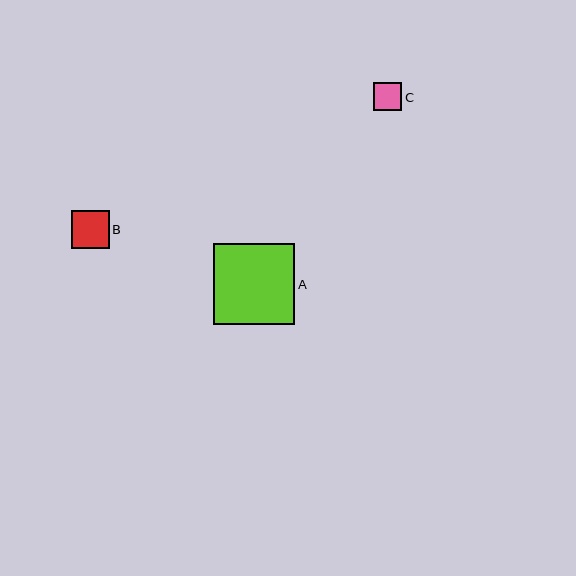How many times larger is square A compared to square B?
Square A is approximately 2.1 times the size of square B.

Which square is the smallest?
Square C is the smallest with a size of approximately 29 pixels.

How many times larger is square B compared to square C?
Square B is approximately 1.3 times the size of square C.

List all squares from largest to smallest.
From largest to smallest: A, B, C.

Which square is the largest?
Square A is the largest with a size of approximately 81 pixels.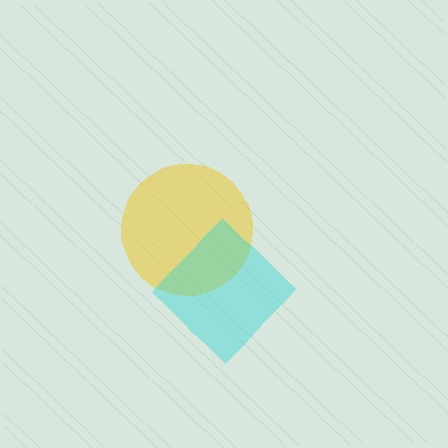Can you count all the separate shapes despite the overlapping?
Yes, there are 2 separate shapes.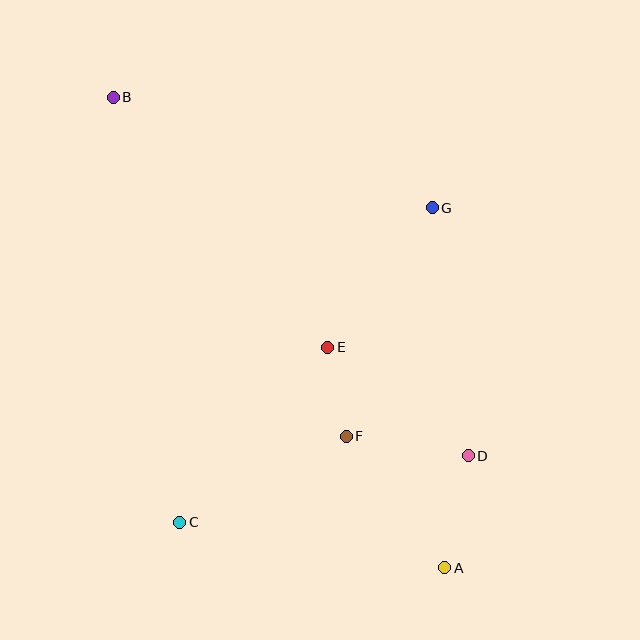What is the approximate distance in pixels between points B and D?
The distance between B and D is approximately 505 pixels.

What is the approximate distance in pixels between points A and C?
The distance between A and C is approximately 269 pixels.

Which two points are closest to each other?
Points E and F are closest to each other.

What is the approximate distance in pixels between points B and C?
The distance between B and C is approximately 430 pixels.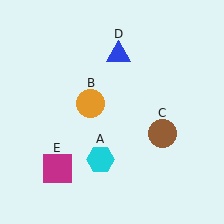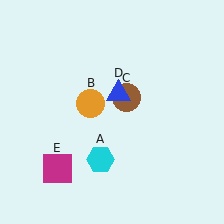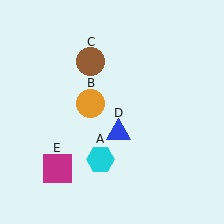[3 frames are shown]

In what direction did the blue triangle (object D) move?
The blue triangle (object D) moved down.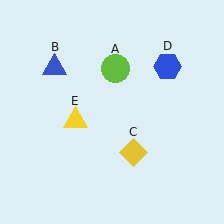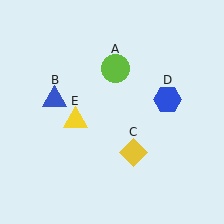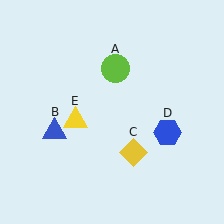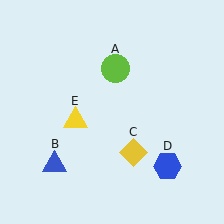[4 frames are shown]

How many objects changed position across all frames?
2 objects changed position: blue triangle (object B), blue hexagon (object D).